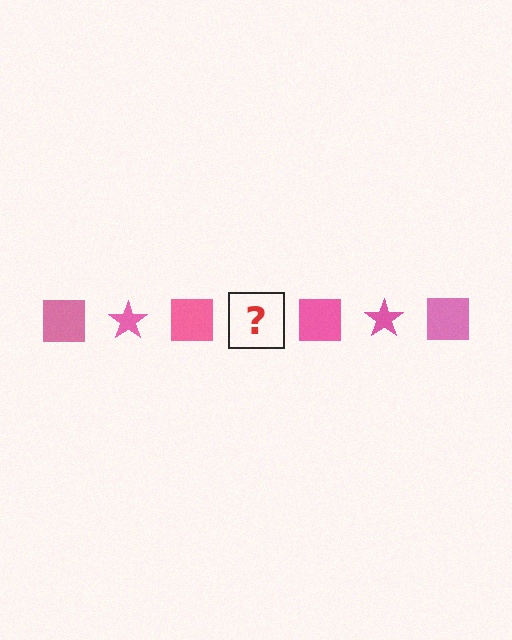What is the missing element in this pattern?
The missing element is a pink star.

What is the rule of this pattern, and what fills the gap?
The rule is that the pattern cycles through square, star shapes in pink. The gap should be filled with a pink star.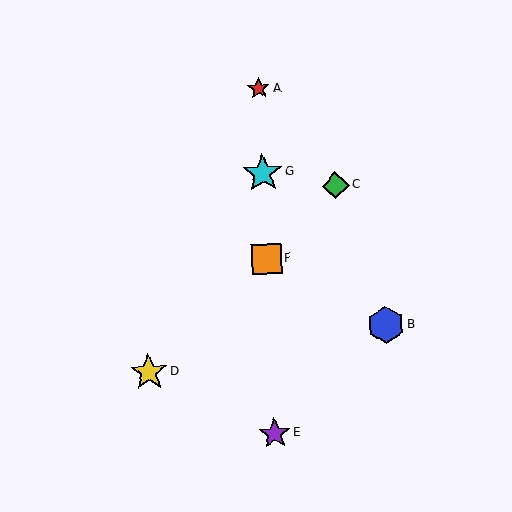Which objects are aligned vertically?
Objects A, E, F, G are aligned vertically.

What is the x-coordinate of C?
Object C is at x≈336.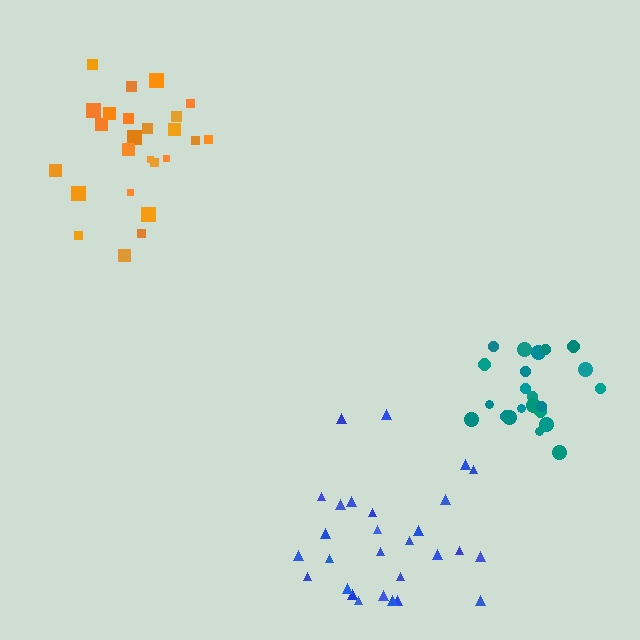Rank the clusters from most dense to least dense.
teal, orange, blue.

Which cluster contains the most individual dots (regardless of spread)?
Blue (28).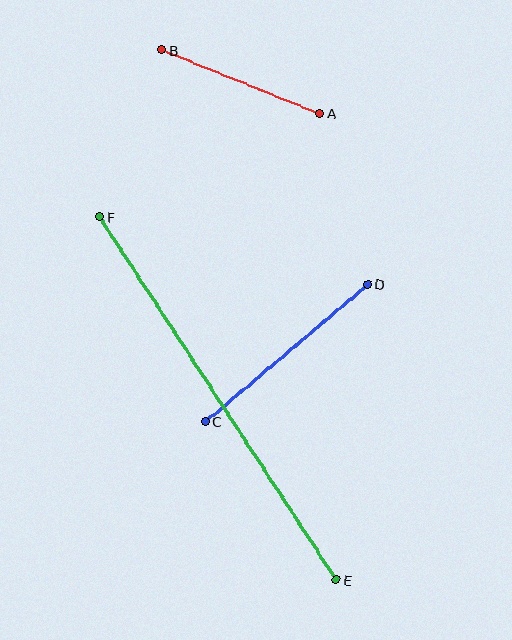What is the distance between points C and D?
The distance is approximately 212 pixels.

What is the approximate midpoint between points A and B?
The midpoint is at approximately (240, 82) pixels.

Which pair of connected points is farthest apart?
Points E and F are farthest apart.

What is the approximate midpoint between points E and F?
The midpoint is at approximately (218, 399) pixels.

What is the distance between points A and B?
The distance is approximately 170 pixels.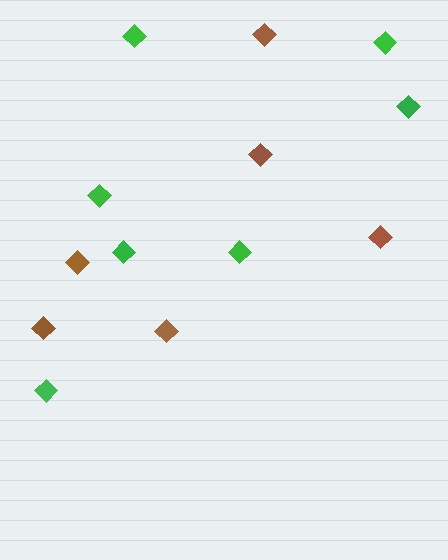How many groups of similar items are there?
There are 2 groups: one group of green diamonds (7) and one group of brown diamonds (6).